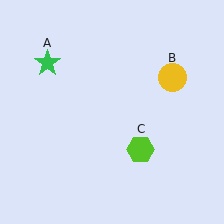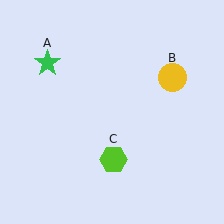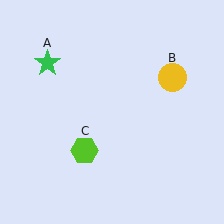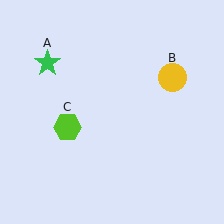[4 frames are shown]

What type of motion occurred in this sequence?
The lime hexagon (object C) rotated clockwise around the center of the scene.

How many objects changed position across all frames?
1 object changed position: lime hexagon (object C).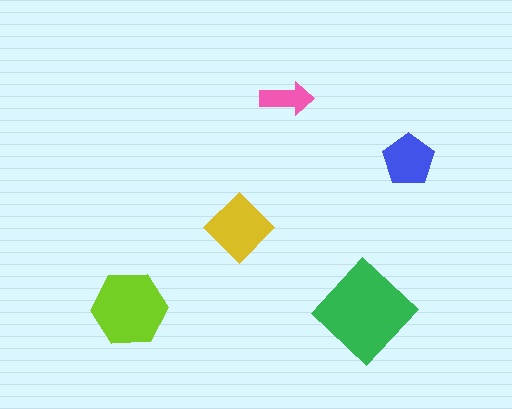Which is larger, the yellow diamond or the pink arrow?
The yellow diamond.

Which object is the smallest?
The pink arrow.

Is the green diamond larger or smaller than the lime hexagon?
Larger.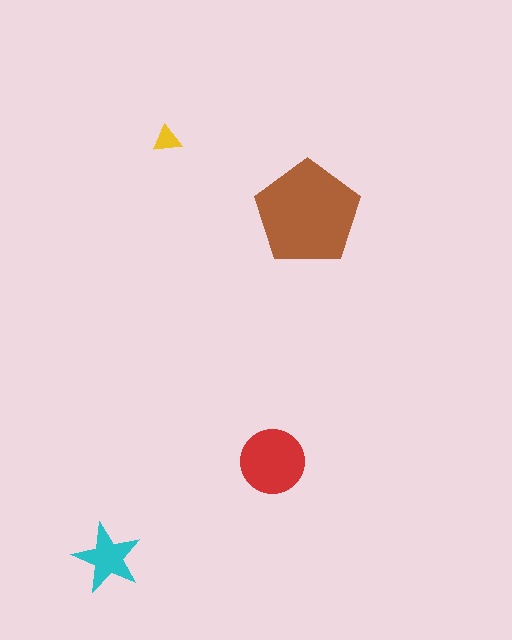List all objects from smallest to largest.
The yellow triangle, the cyan star, the red circle, the brown pentagon.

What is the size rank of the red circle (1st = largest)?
2nd.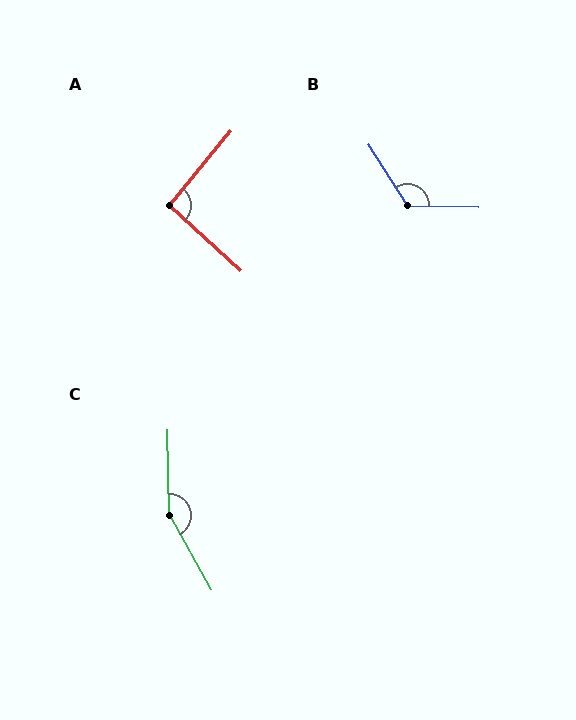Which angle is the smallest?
A, at approximately 93 degrees.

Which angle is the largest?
C, at approximately 152 degrees.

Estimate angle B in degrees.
Approximately 123 degrees.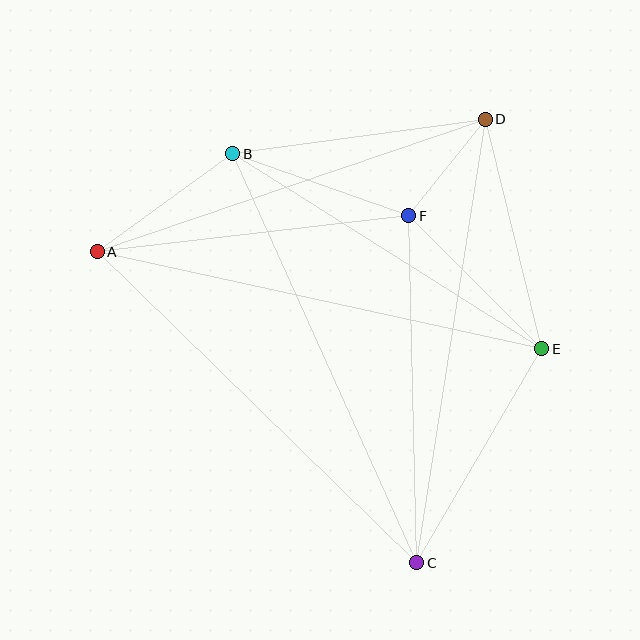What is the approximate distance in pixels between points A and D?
The distance between A and D is approximately 410 pixels.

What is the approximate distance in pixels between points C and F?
The distance between C and F is approximately 347 pixels.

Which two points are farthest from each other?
Points A and E are farthest from each other.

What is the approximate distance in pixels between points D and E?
The distance between D and E is approximately 236 pixels.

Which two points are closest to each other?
Points D and F are closest to each other.